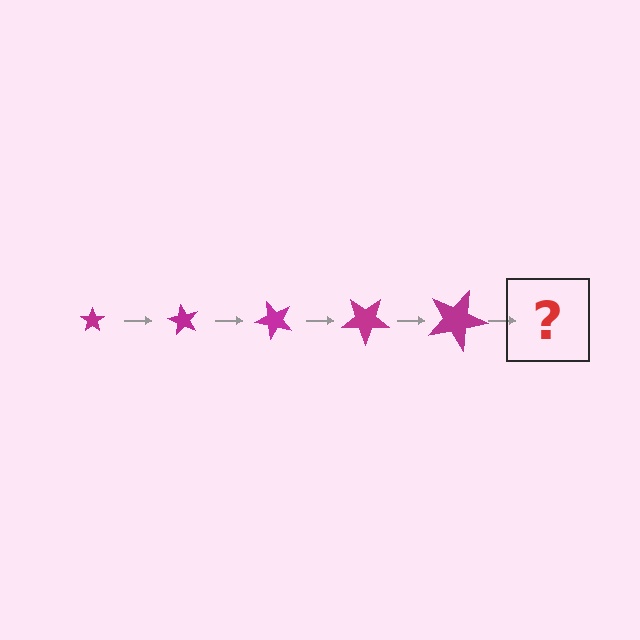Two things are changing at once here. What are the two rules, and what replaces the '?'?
The two rules are that the star grows larger each step and it rotates 60 degrees each step. The '?' should be a star, larger than the previous one and rotated 300 degrees from the start.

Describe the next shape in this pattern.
It should be a star, larger than the previous one and rotated 300 degrees from the start.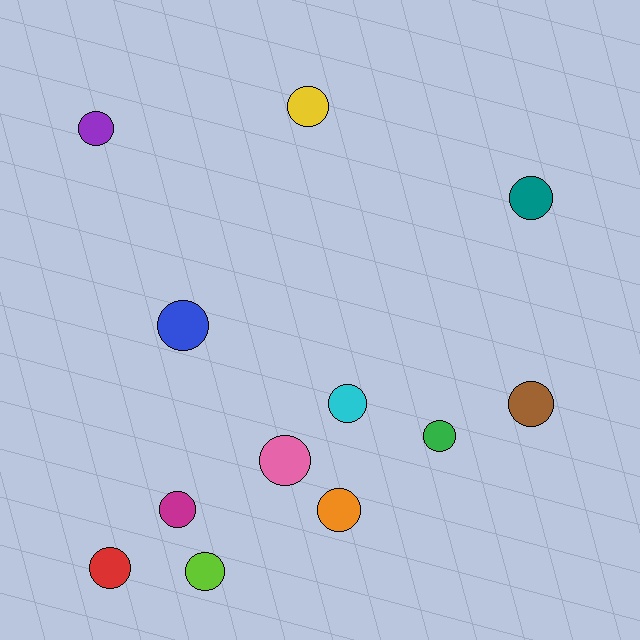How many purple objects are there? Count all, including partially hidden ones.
There is 1 purple object.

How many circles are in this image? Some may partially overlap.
There are 12 circles.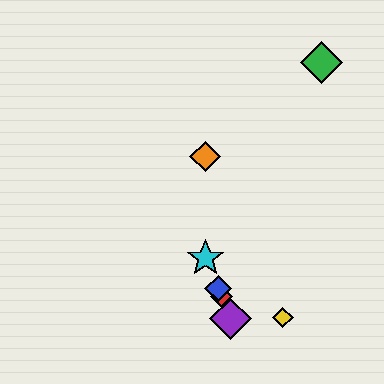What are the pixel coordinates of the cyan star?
The cyan star is at (206, 258).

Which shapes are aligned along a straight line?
The red diamond, the blue diamond, the purple diamond, the cyan star are aligned along a straight line.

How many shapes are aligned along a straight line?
4 shapes (the red diamond, the blue diamond, the purple diamond, the cyan star) are aligned along a straight line.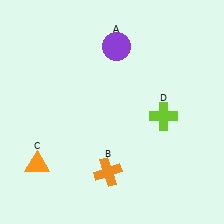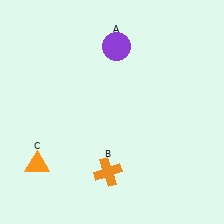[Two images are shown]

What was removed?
The lime cross (D) was removed in Image 2.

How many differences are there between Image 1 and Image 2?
There is 1 difference between the two images.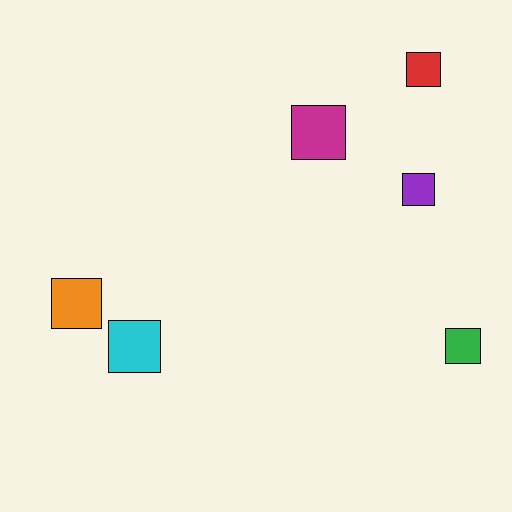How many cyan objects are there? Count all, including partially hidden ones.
There is 1 cyan object.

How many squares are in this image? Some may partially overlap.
There are 6 squares.